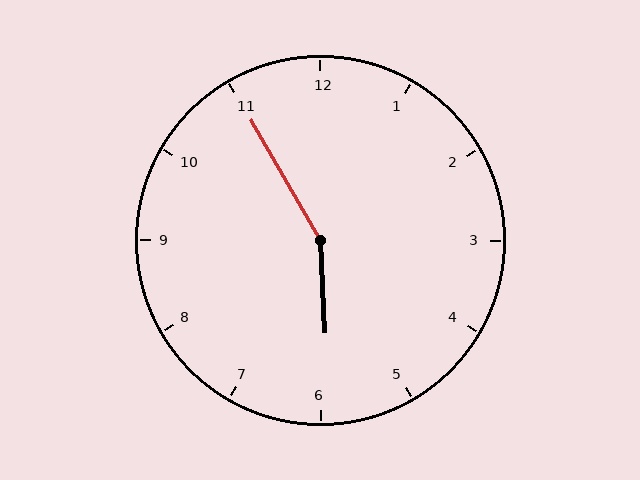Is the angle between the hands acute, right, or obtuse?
It is obtuse.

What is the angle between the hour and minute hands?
Approximately 152 degrees.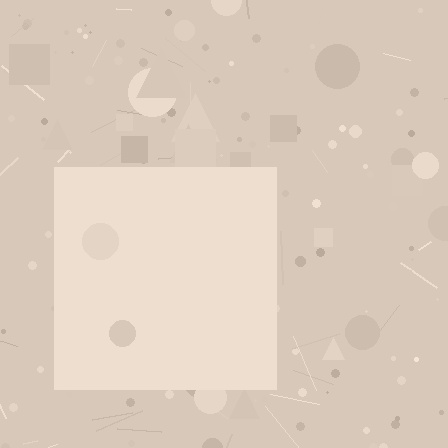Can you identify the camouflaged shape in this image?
The camouflaged shape is a square.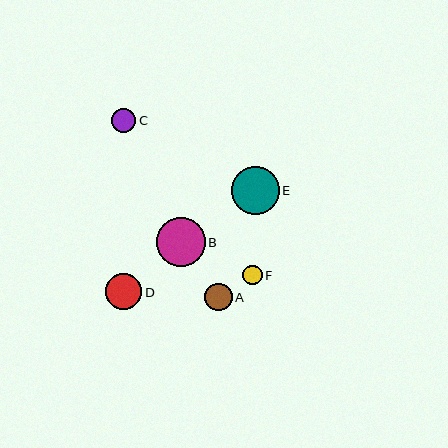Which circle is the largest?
Circle B is the largest with a size of approximately 49 pixels.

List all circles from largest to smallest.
From largest to smallest: B, E, D, A, C, F.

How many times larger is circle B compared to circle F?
Circle B is approximately 2.5 times the size of circle F.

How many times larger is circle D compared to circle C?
Circle D is approximately 1.5 times the size of circle C.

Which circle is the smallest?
Circle F is the smallest with a size of approximately 20 pixels.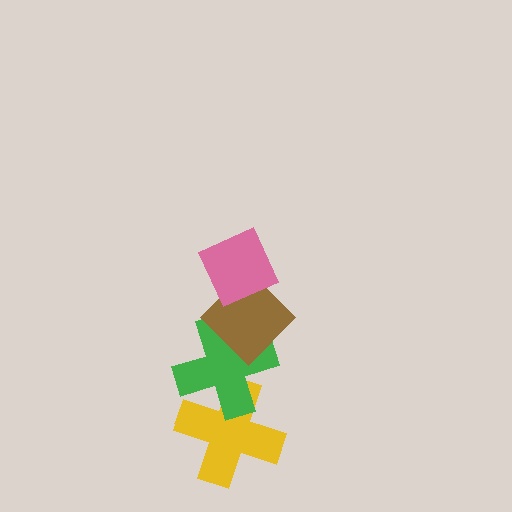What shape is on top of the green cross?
The brown diamond is on top of the green cross.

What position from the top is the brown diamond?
The brown diamond is 2nd from the top.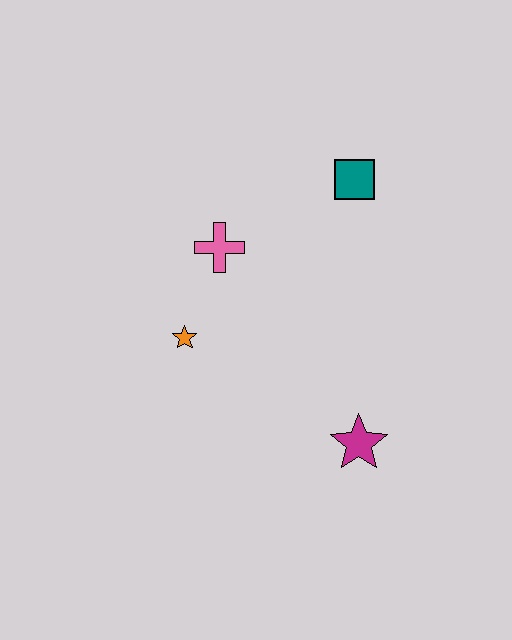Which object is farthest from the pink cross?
The magenta star is farthest from the pink cross.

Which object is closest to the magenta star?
The orange star is closest to the magenta star.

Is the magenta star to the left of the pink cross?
No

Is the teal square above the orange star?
Yes